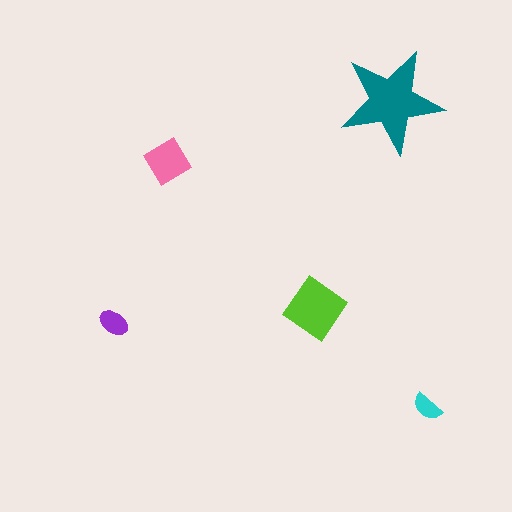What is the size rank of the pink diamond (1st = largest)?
3rd.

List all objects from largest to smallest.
The teal star, the lime diamond, the pink diamond, the purple ellipse, the cyan semicircle.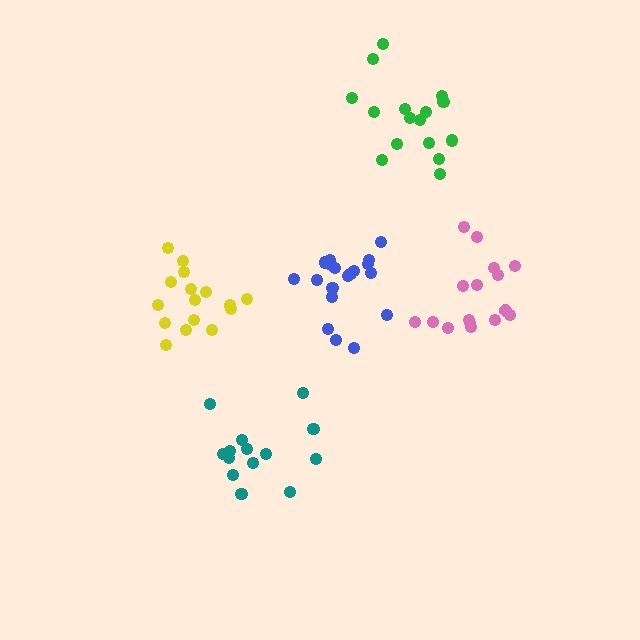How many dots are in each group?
Group 1: 16 dots, Group 2: 16 dots, Group 3: 17 dots, Group 4: 19 dots, Group 5: 14 dots (82 total).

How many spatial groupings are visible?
There are 5 spatial groupings.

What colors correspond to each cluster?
The clusters are colored: pink, green, yellow, blue, teal.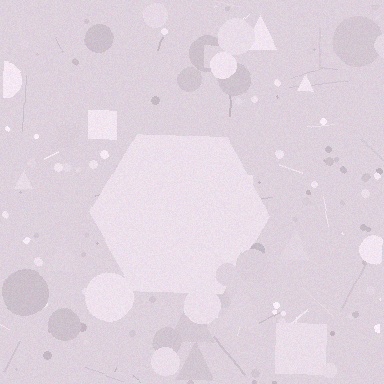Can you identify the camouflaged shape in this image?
The camouflaged shape is a hexagon.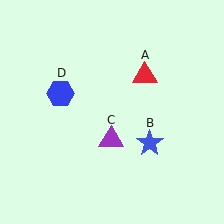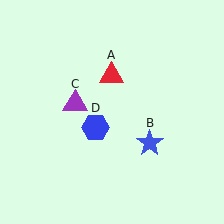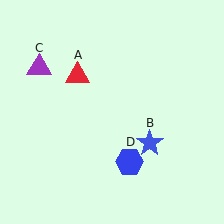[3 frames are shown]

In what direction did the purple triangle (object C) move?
The purple triangle (object C) moved up and to the left.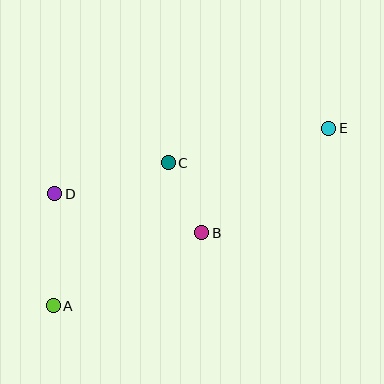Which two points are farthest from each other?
Points A and E are farthest from each other.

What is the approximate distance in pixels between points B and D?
The distance between B and D is approximately 152 pixels.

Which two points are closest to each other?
Points B and C are closest to each other.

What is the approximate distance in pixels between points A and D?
The distance between A and D is approximately 112 pixels.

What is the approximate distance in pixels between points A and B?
The distance between A and B is approximately 165 pixels.